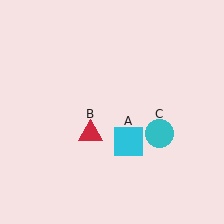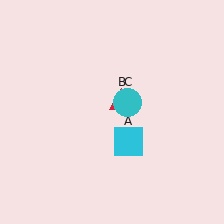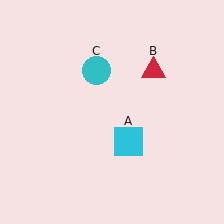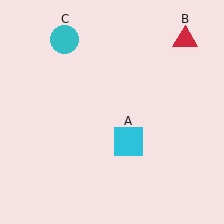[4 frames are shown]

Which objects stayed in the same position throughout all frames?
Cyan square (object A) remained stationary.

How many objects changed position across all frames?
2 objects changed position: red triangle (object B), cyan circle (object C).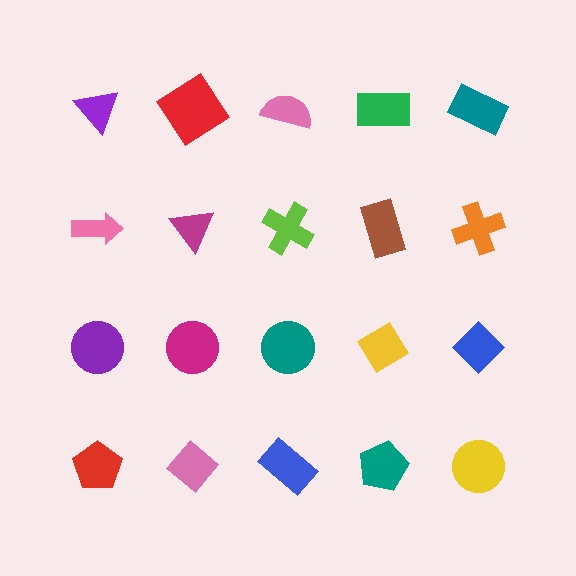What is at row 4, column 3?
A blue rectangle.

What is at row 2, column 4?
A brown rectangle.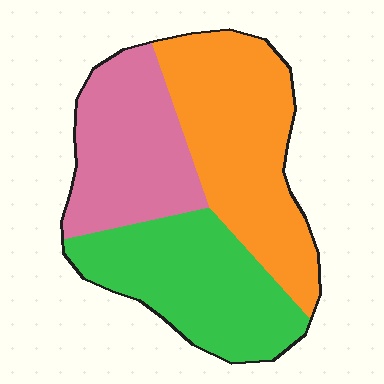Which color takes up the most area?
Orange, at roughly 40%.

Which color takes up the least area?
Pink, at roughly 30%.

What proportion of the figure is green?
Green takes up between a quarter and a half of the figure.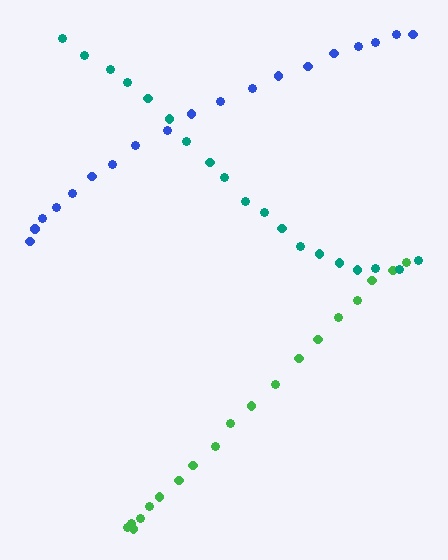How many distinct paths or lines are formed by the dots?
There are 3 distinct paths.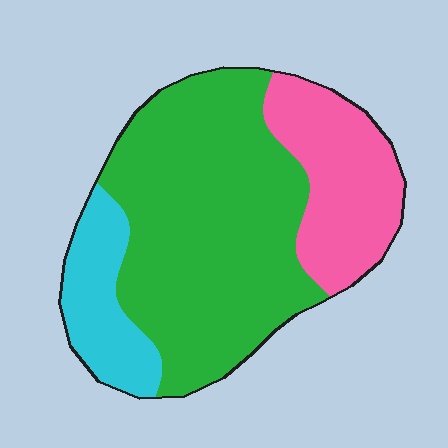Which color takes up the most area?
Green, at roughly 60%.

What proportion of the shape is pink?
Pink covers 24% of the shape.